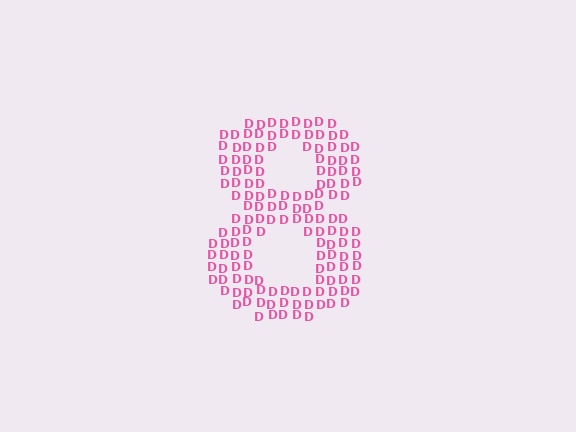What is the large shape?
The large shape is the digit 8.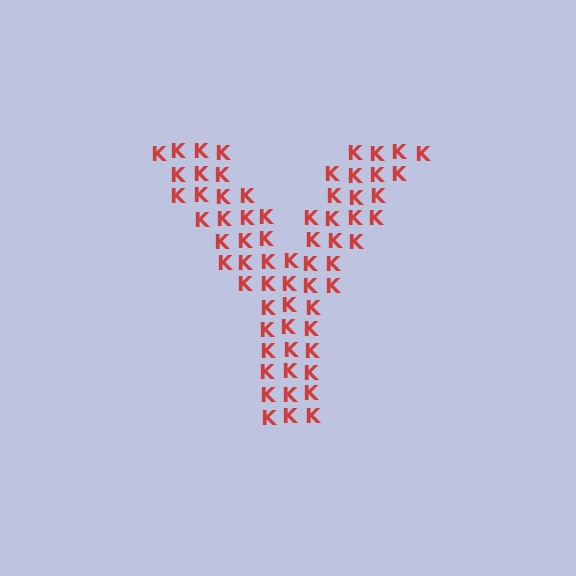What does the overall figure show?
The overall figure shows the letter Y.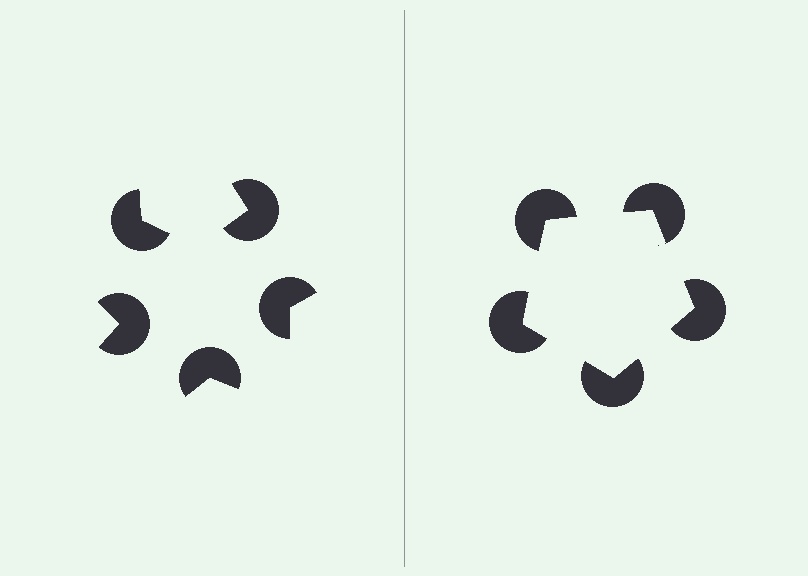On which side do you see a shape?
An illusory pentagon appears on the right side. On the left side the wedge cuts are rotated, so no coherent shape forms.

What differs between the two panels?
The pac-man discs are positioned identically on both sides; only the wedge orientations differ. On the right they align to a pentagon; on the left they are misaligned.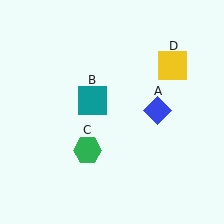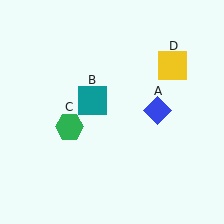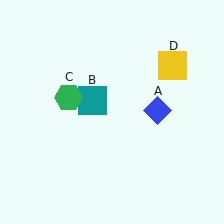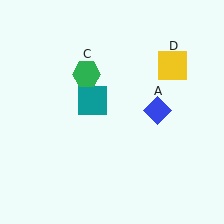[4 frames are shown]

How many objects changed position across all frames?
1 object changed position: green hexagon (object C).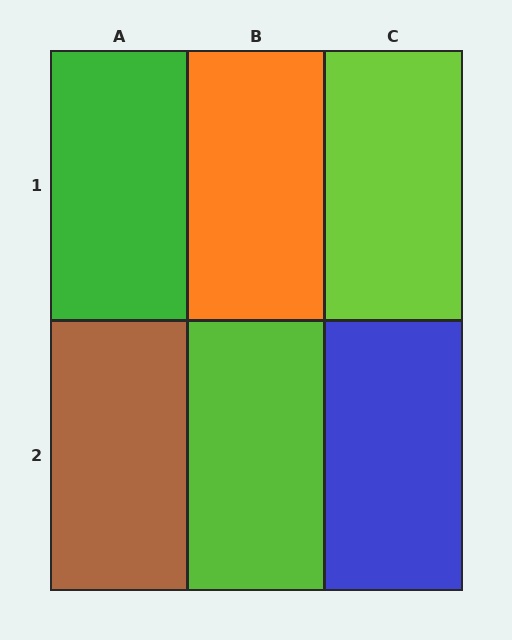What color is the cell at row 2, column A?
Brown.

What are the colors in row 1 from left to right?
Green, orange, lime.